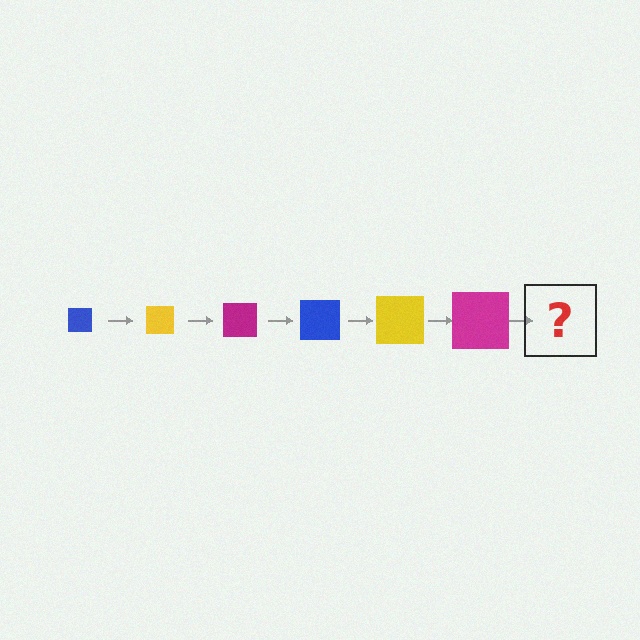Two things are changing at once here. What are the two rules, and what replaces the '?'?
The two rules are that the square grows larger each step and the color cycles through blue, yellow, and magenta. The '?' should be a blue square, larger than the previous one.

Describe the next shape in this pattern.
It should be a blue square, larger than the previous one.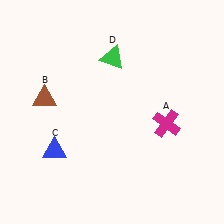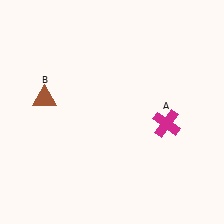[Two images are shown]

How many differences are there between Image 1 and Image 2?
There are 2 differences between the two images.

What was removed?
The green triangle (D), the blue triangle (C) were removed in Image 2.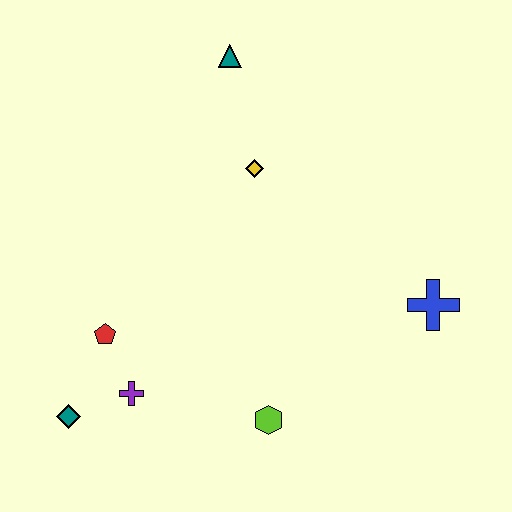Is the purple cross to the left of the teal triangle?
Yes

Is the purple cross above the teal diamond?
Yes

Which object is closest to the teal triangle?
The yellow diamond is closest to the teal triangle.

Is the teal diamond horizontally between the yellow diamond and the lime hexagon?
No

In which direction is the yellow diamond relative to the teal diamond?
The yellow diamond is above the teal diamond.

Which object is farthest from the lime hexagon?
The teal triangle is farthest from the lime hexagon.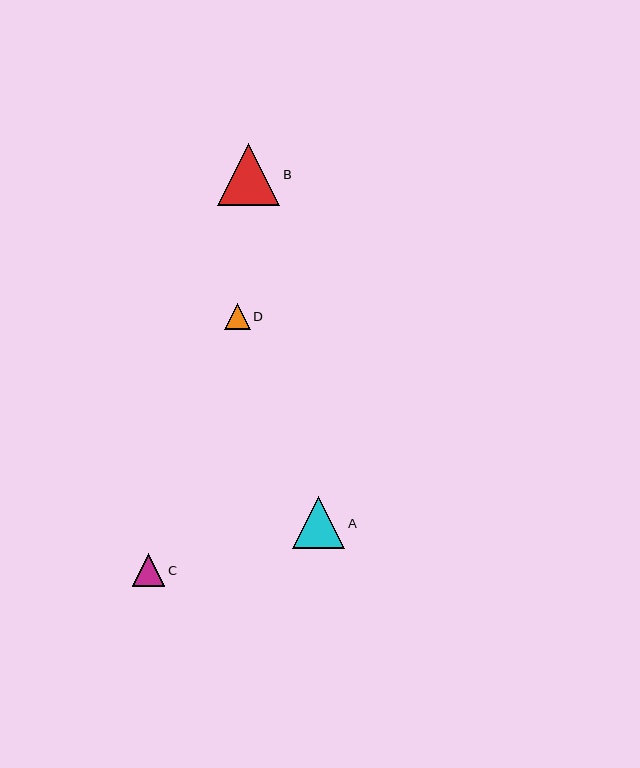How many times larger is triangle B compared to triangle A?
Triangle B is approximately 1.2 times the size of triangle A.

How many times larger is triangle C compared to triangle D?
Triangle C is approximately 1.3 times the size of triangle D.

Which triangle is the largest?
Triangle B is the largest with a size of approximately 62 pixels.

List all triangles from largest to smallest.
From largest to smallest: B, A, C, D.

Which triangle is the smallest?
Triangle D is the smallest with a size of approximately 25 pixels.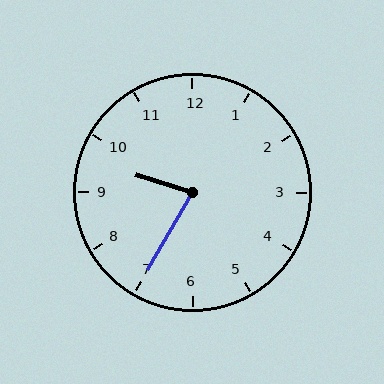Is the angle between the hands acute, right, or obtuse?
It is acute.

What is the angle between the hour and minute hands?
Approximately 78 degrees.